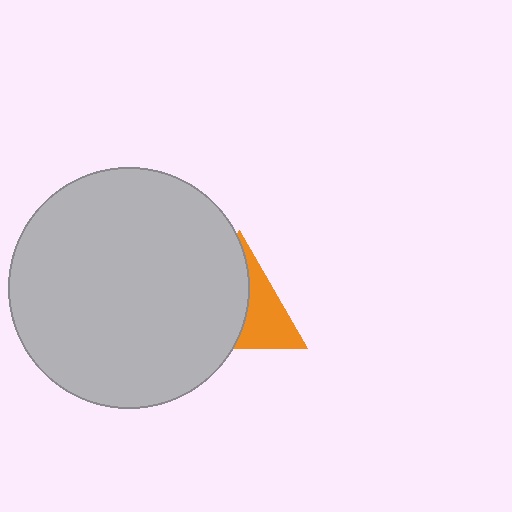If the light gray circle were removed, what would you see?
You would see the complete orange triangle.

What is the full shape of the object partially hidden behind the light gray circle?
The partially hidden object is an orange triangle.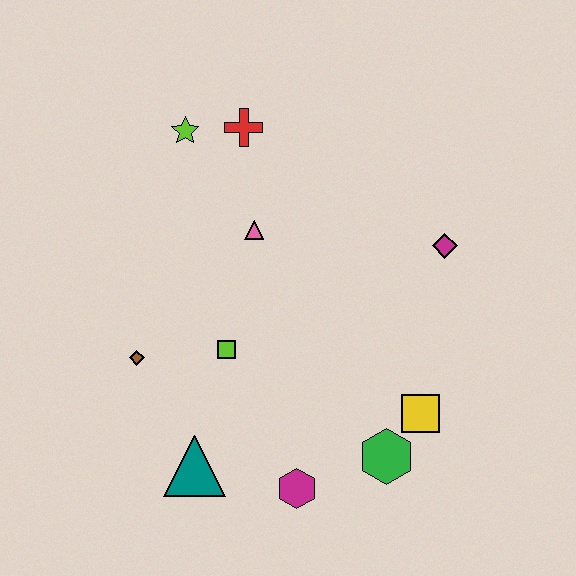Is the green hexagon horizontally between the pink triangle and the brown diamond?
No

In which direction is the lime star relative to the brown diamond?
The lime star is above the brown diamond.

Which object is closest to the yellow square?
The green hexagon is closest to the yellow square.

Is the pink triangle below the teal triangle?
No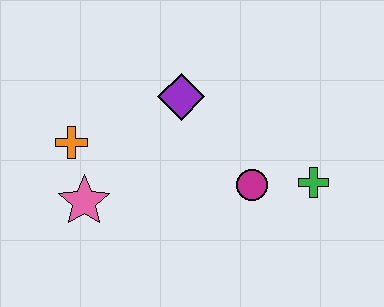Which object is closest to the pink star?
The orange cross is closest to the pink star.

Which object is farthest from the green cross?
The orange cross is farthest from the green cross.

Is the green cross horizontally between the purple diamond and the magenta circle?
No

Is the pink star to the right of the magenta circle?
No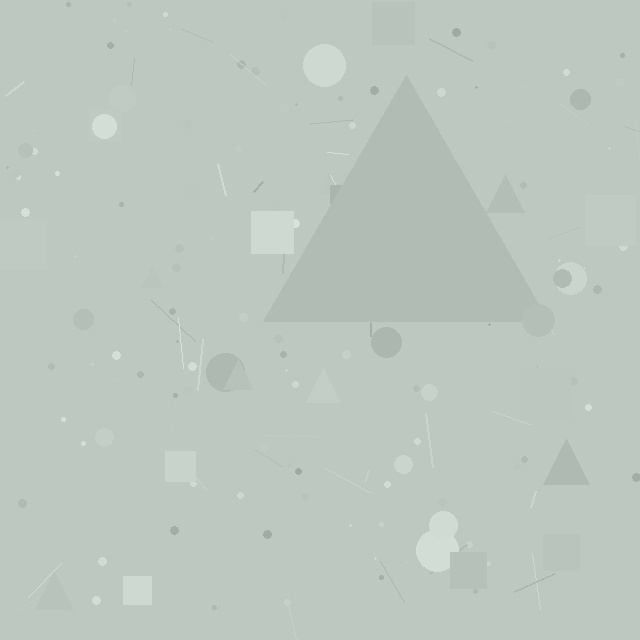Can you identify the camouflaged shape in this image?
The camouflaged shape is a triangle.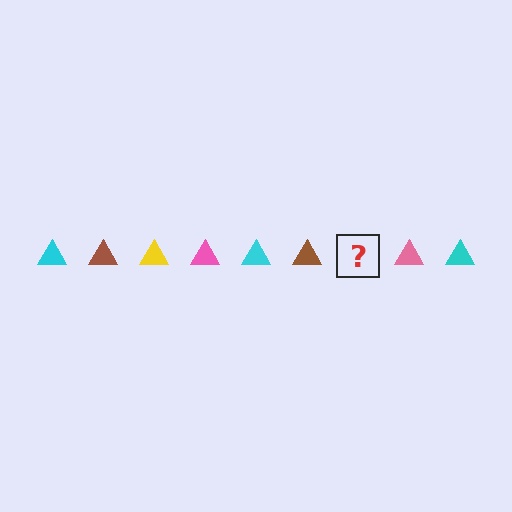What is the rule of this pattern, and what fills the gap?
The rule is that the pattern cycles through cyan, brown, yellow, pink triangles. The gap should be filled with a yellow triangle.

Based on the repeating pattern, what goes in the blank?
The blank should be a yellow triangle.